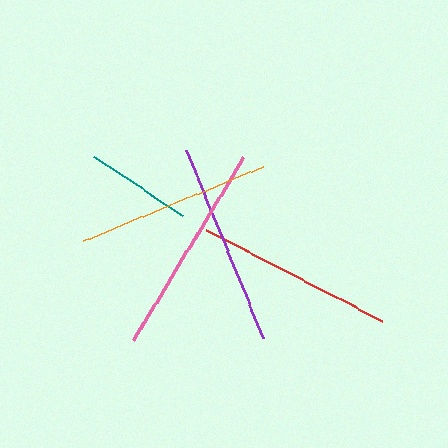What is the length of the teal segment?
The teal segment is approximately 106 pixels long.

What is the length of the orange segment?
The orange segment is approximately 195 pixels long.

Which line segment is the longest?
The pink line is the longest at approximately 214 pixels.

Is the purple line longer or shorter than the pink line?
The pink line is longer than the purple line.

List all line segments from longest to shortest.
From longest to shortest: pink, purple, red, orange, teal.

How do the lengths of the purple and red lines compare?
The purple and red lines are approximately the same length.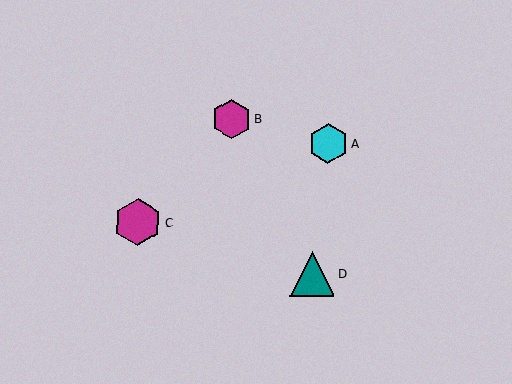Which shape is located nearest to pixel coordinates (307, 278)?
The teal triangle (labeled D) at (312, 274) is nearest to that location.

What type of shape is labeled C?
Shape C is a magenta hexagon.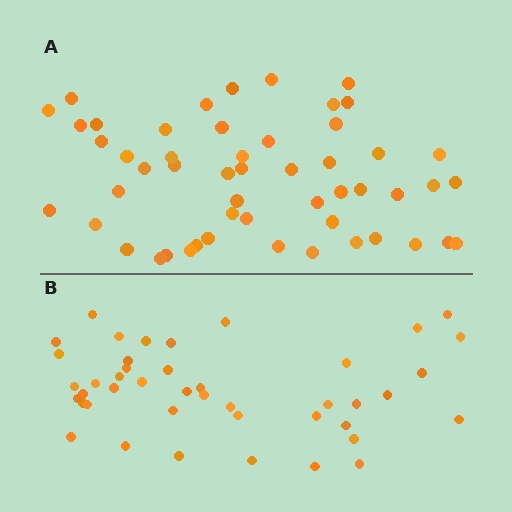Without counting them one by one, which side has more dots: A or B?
Region A (the top region) has more dots.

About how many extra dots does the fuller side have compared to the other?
Region A has roughly 8 or so more dots than region B.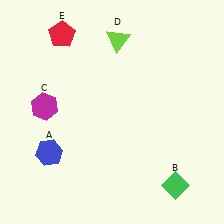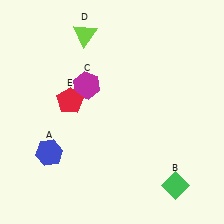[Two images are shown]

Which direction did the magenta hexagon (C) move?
The magenta hexagon (C) moved right.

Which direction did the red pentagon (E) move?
The red pentagon (E) moved down.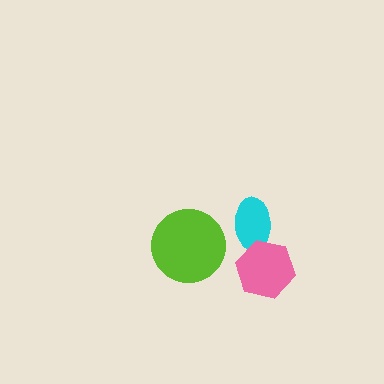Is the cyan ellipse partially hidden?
Yes, it is partially covered by another shape.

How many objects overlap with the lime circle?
0 objects overlap with the lime circle.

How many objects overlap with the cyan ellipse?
1 object overlaps with the cyan ellipse.